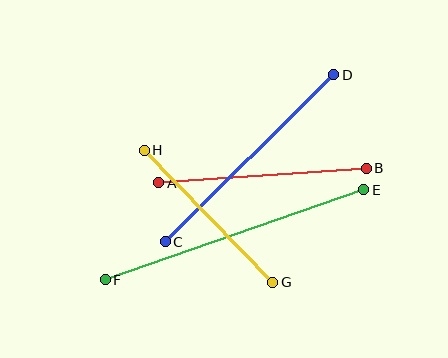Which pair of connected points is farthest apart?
Points E and F are farthest apart.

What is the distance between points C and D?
The distance is approximately 237 pixels.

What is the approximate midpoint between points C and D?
The midpoint is at approximately (250, 158) pixels.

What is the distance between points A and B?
The distance is approximately 208 pixels.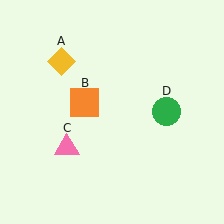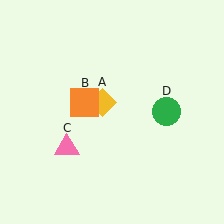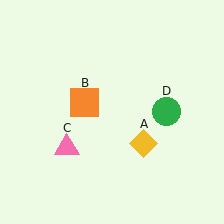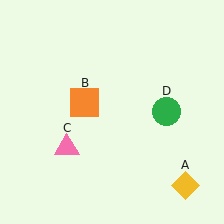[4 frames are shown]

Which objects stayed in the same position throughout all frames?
Orange square (object B) and pink triangle (object C) and green circle (object D) remained stationary.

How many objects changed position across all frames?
1 object changed position: yellow diamond (object A).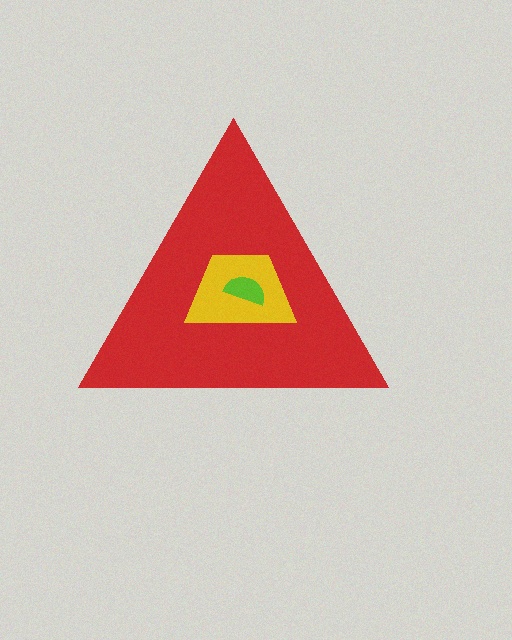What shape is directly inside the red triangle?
The yellow trapezoid.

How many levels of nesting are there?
3.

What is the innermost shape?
The lime semicircle.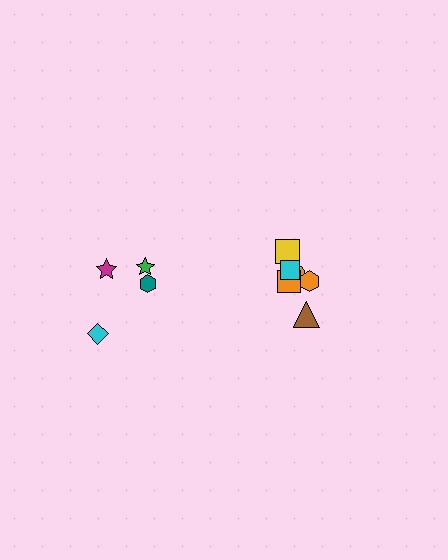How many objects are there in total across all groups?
There are 10 objects.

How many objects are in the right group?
There are 6 objects.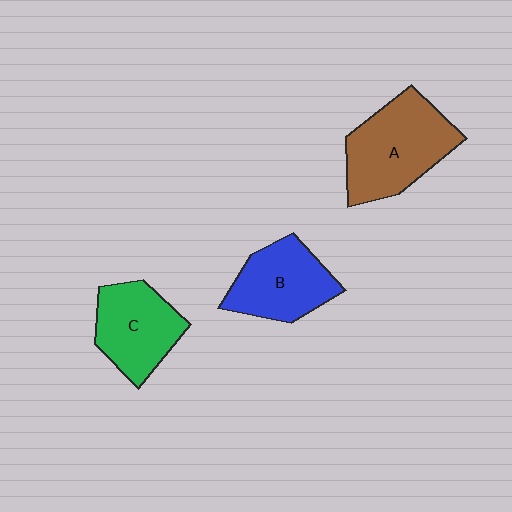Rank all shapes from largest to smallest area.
From largest to smallest: A (brown), B (blue), C (green).